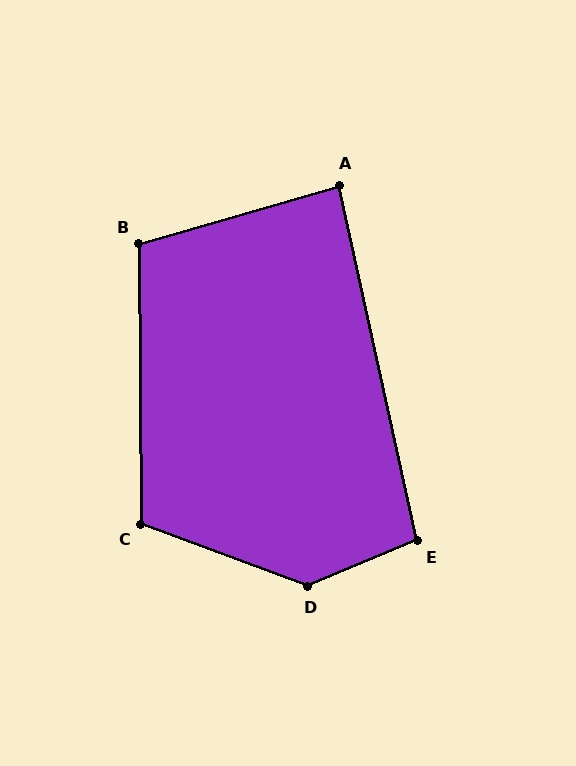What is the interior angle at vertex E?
Approximately 100 degrees (obtuse).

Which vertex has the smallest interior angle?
A, at approximately 86 degrees.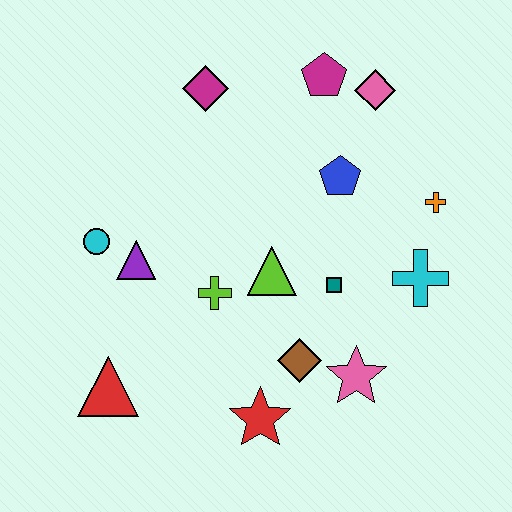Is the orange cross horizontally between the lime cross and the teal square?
No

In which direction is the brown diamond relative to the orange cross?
The brown diamond is below the orange cross.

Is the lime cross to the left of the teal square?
Yes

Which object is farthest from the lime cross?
The pink diamond is farthest from the lime cross.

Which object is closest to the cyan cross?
The orange cross is closest to the cyan cross.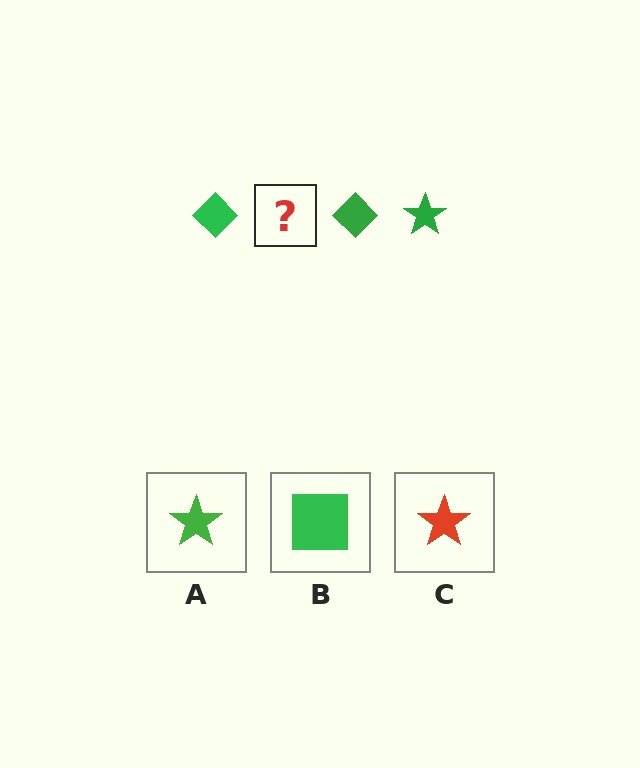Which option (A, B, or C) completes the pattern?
A.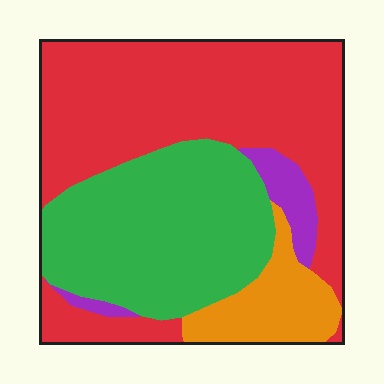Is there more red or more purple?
Red.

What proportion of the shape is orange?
Orange covers 11% of the shape.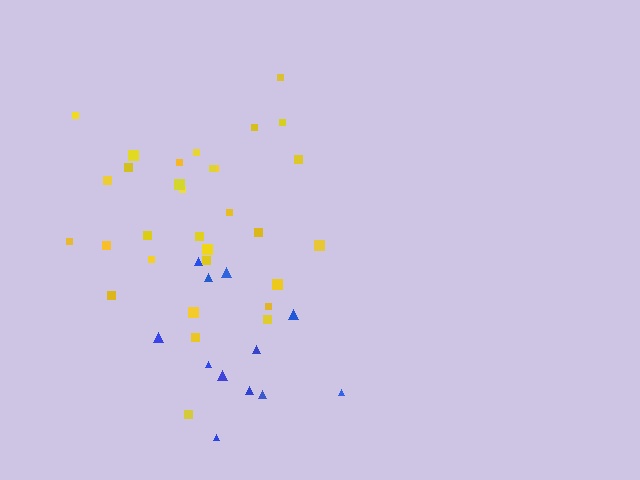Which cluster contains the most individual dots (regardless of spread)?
Yellow (31).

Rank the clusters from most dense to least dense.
yellow, blue.